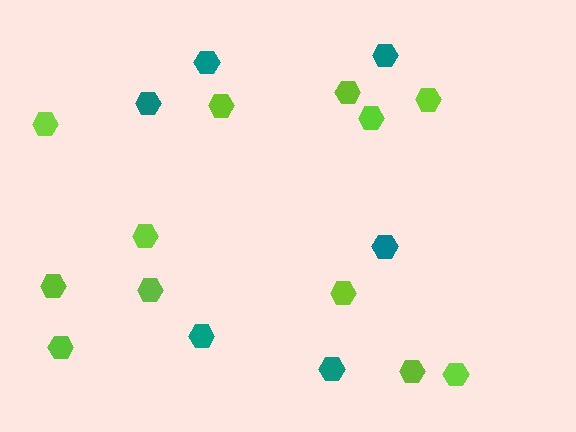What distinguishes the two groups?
There are 2 groups: one group of teal hexagons (6) and one group of lime hexagons (12).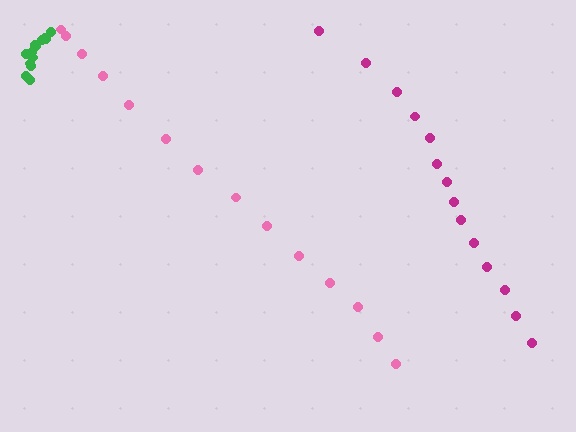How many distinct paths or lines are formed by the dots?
There are 3 distinct paths.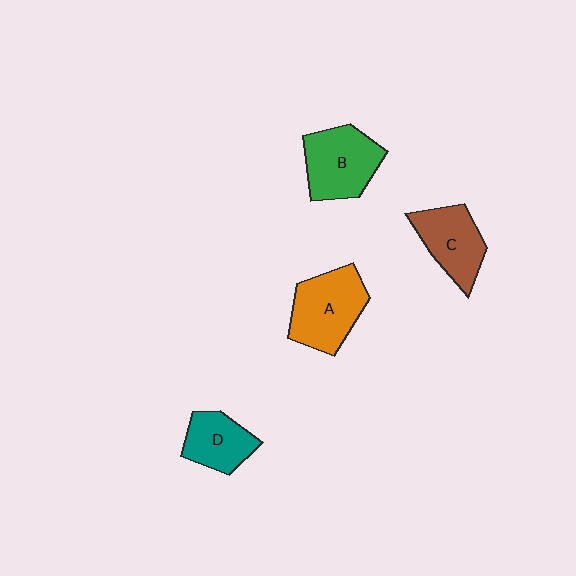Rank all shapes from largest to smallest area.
From largest to smallest: A (orange), B (green), C (brown), D (teal).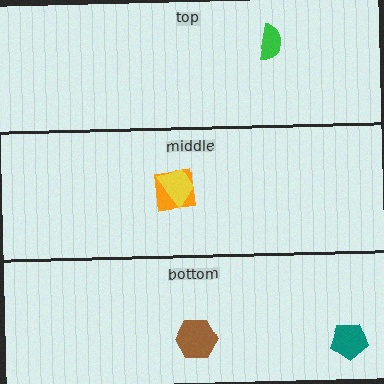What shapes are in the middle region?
The orange square, the yellow trapezoid.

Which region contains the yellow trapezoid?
The middle region.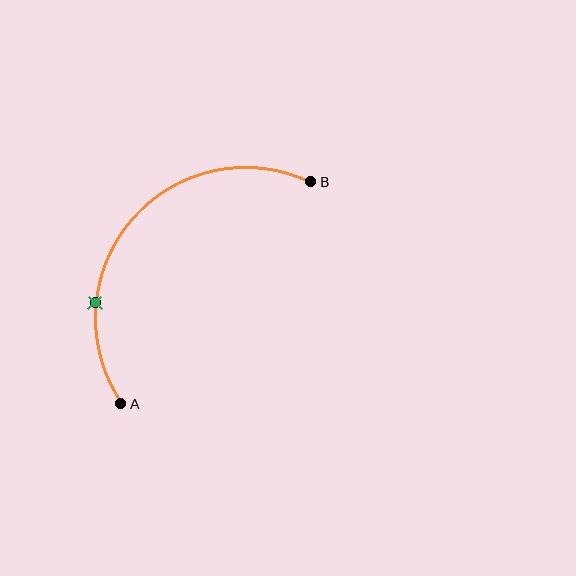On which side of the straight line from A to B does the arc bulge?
The arc bulges above and to the left of the straight line connecting A and B.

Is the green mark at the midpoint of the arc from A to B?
No. The green mark lies on the arc but is closer to endpoint A. The arc midpoint would be at the point on the curve equidistant along the arc from both A and B.